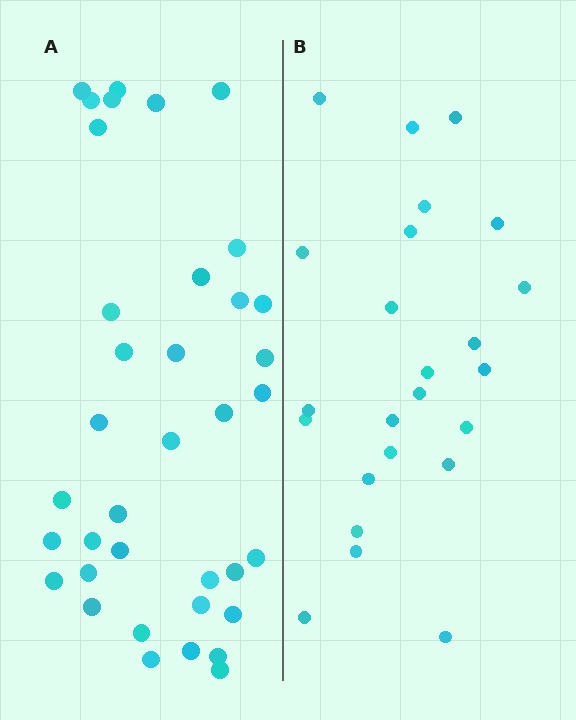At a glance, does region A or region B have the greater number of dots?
Region A (the left region) has more dots.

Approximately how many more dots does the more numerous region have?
Region A has approximately 15 more dots than region B.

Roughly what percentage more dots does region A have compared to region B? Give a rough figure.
About 55% more.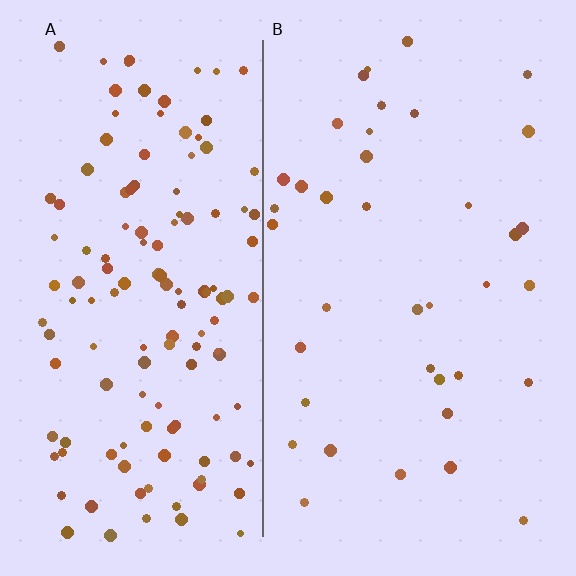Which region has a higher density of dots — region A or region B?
A (the left).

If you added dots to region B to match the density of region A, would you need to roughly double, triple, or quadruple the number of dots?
Approximately quadruple.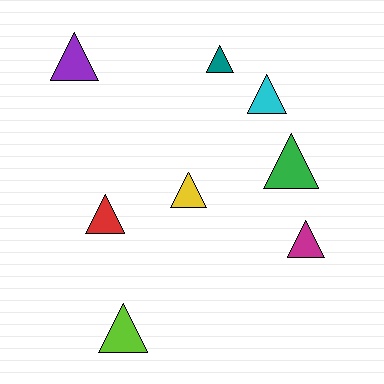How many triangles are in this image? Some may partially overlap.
There are 8 triangles.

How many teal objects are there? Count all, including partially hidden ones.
There is 1 teal object.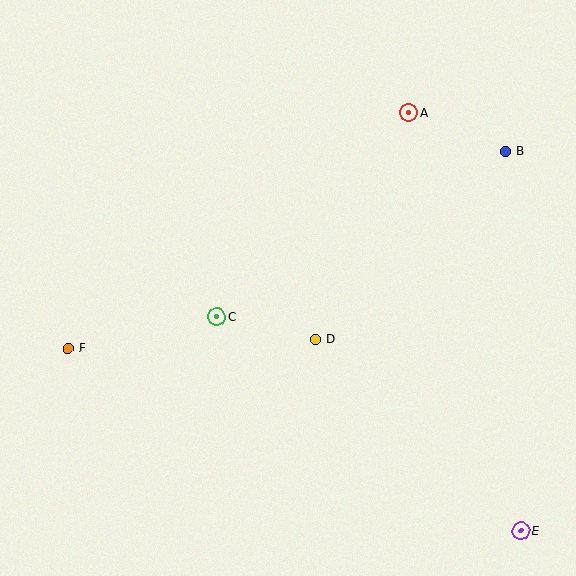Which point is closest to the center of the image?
Point D at (315, 339) is closest to the center.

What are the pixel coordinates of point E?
Point E is at (521, 531).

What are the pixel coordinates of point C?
Point C is at (217, 317).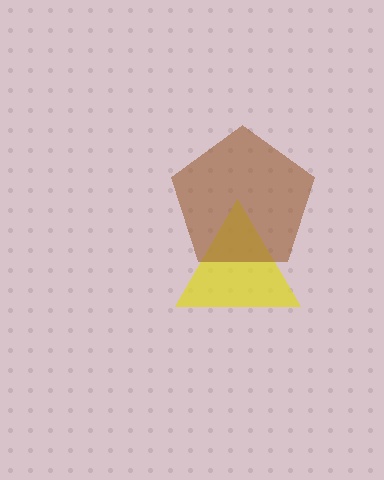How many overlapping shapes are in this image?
There are 2 overlapping shapes in the image.